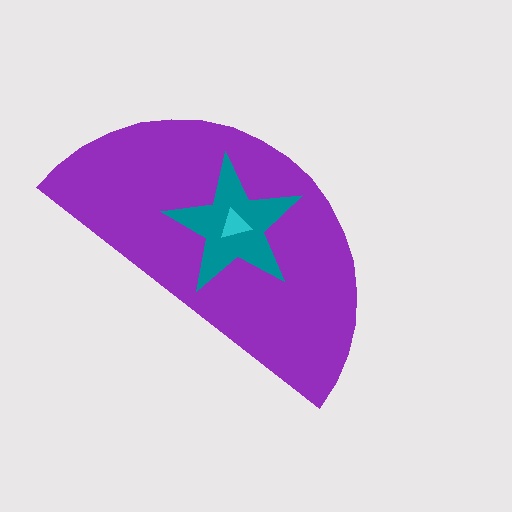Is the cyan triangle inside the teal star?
Yes.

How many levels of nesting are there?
3.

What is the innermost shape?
The cyan triangle.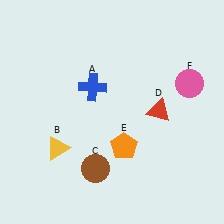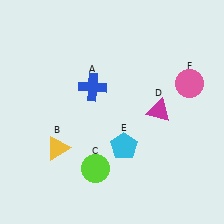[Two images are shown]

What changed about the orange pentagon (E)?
In Image 1, E is orange. In Image 2, it changed to cyan.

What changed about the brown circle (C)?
In Image 1, C is brown. In Image 2, it changed to lime.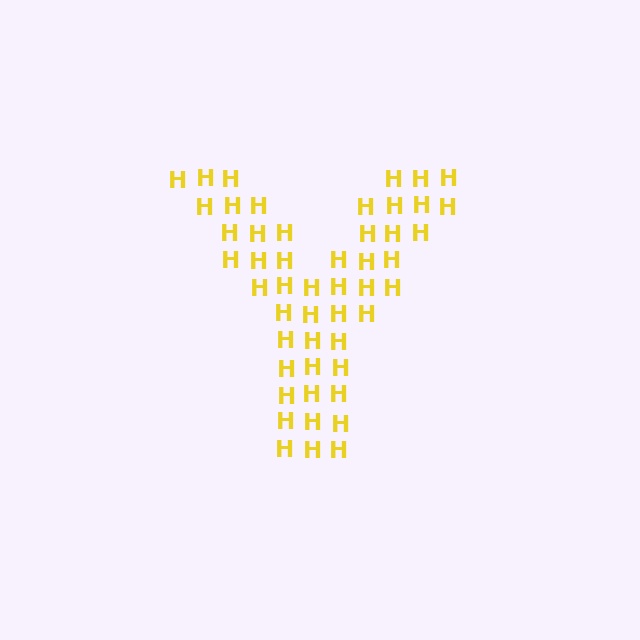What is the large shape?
The large shape is the letter Y.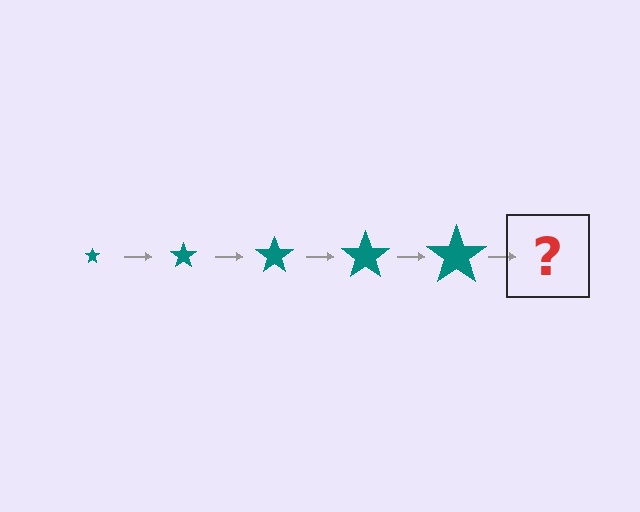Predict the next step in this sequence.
The next step is a teal star, larger than the previous one.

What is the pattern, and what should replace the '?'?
The pattern is that the star gets progressively larger each step. The '?' should be a teal star, larger than the previous one.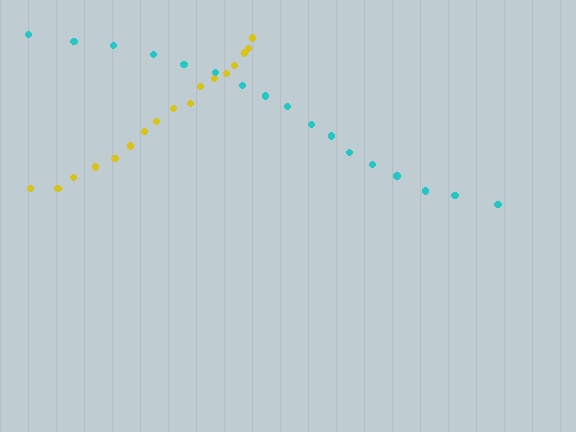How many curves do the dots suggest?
There are 2 distinct paths.